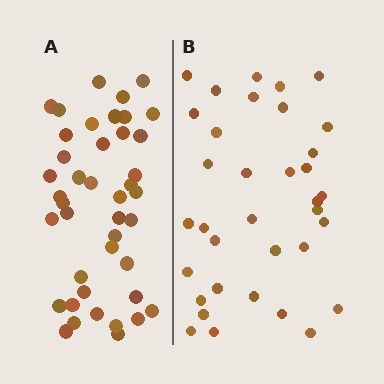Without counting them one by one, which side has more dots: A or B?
Region A (the left region) has more dots.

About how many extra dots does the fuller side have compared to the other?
Region A has roughly 8 or so more dots than region B.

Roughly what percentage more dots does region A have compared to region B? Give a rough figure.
About 20% more.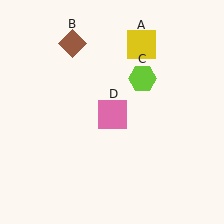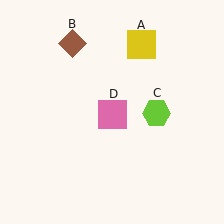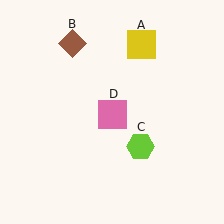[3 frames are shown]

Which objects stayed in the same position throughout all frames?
Yellow square (object A) and brown diamond (object B) and pink square (object D) remained stationary.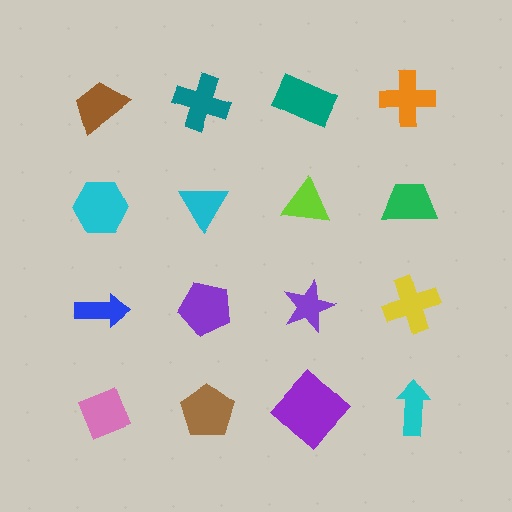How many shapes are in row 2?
4 shapes.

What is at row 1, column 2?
A teal cross.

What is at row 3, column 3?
A purple star.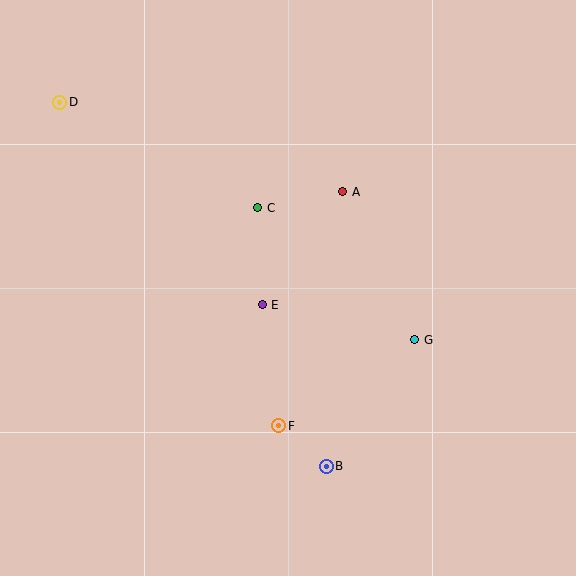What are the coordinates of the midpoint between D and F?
The midpoint between D and F is at (169, 264).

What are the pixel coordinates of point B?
Point B is at (326, 466).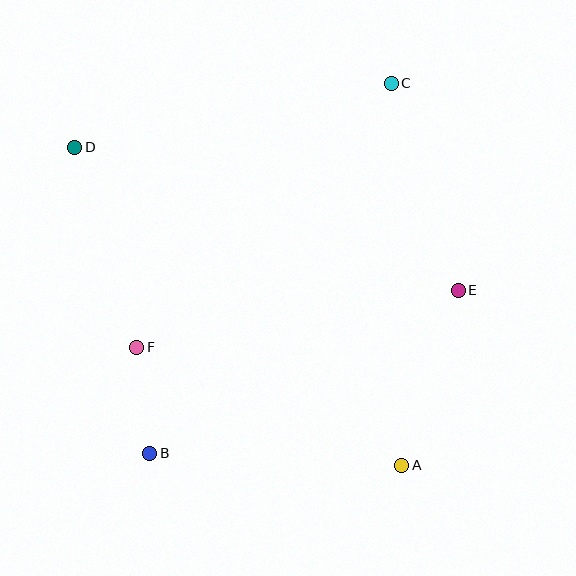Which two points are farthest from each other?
Points A and D are farthest from each other.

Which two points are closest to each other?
Points B and F are closest to each other.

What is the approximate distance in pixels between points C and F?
The distance between C and F is approximately 367 pixels.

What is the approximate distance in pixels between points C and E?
The distance between C and E is approximately 218 pixels.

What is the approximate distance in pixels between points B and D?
The distance between B and D is approximately 315 pixels.